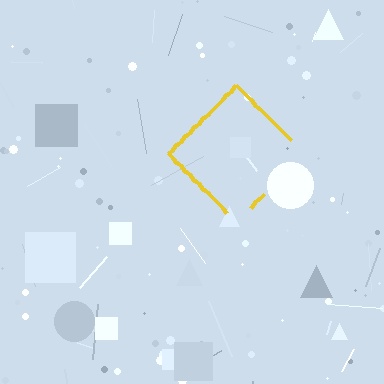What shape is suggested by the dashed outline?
The dashed outline suggests a diamond.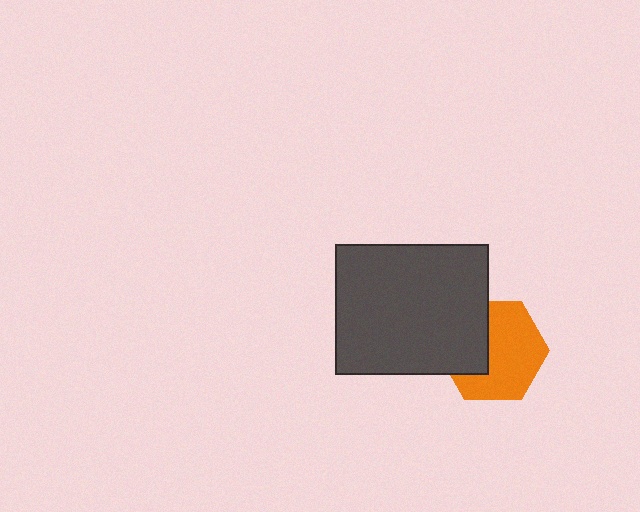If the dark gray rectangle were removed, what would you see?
You would see the complete orange hexagon.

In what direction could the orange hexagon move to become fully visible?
The orange hexagon could move right. That would shift it out from behind the dark gray rectangle entirely.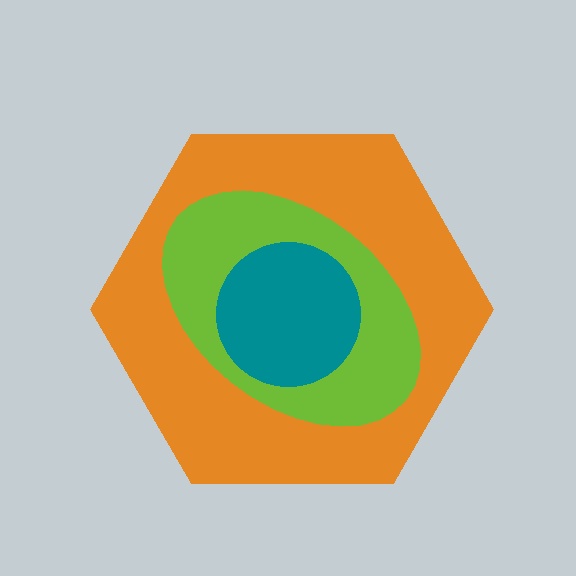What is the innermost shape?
The teal circle.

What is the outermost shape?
The orange hexagon.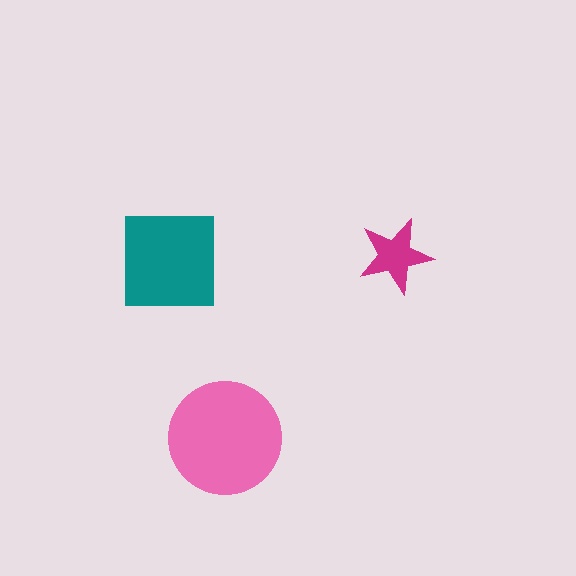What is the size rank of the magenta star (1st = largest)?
3rd.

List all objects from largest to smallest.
The pink circle, the teal square, the magenta star.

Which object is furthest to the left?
The teal square is leftmost.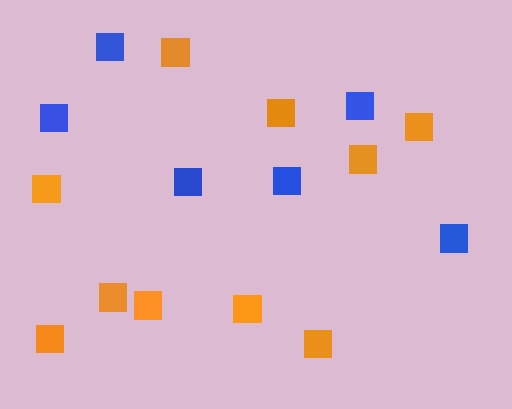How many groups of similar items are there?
There are 2 groups: one group of orange squares (10) and one group of blue squares (6).